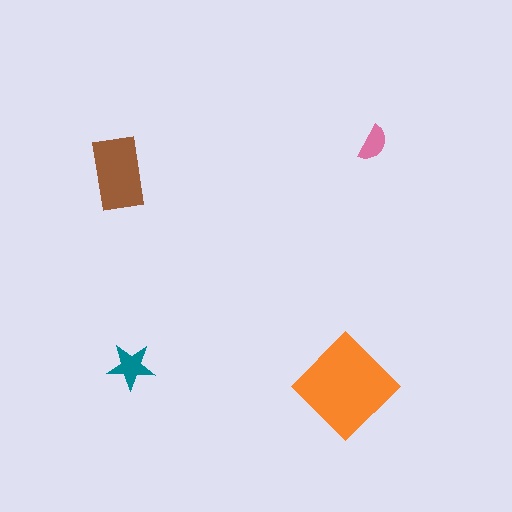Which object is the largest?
The orange diamond.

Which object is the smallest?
The pink semicircle.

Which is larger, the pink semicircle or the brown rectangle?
The brown rectangle.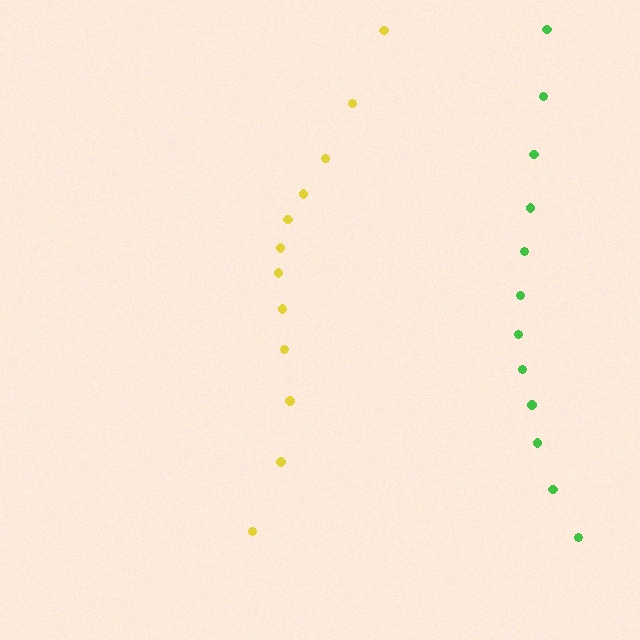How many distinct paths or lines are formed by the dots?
There are 2 distinct paths.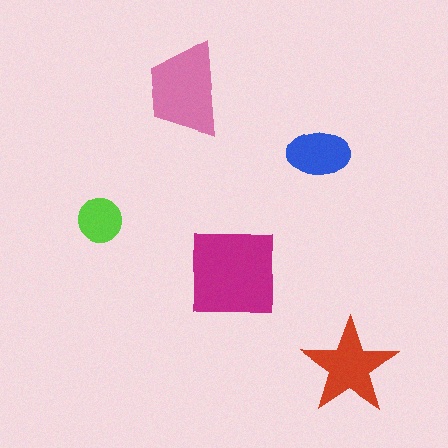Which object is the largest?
The magenta square.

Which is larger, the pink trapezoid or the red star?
The pink trapezoid.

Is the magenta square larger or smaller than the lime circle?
Larger.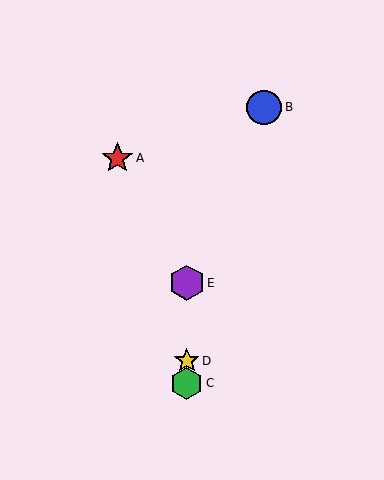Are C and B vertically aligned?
No, C is at x≈187 and B is at x≈264.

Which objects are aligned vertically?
Objects C, D, E are aligned vertically.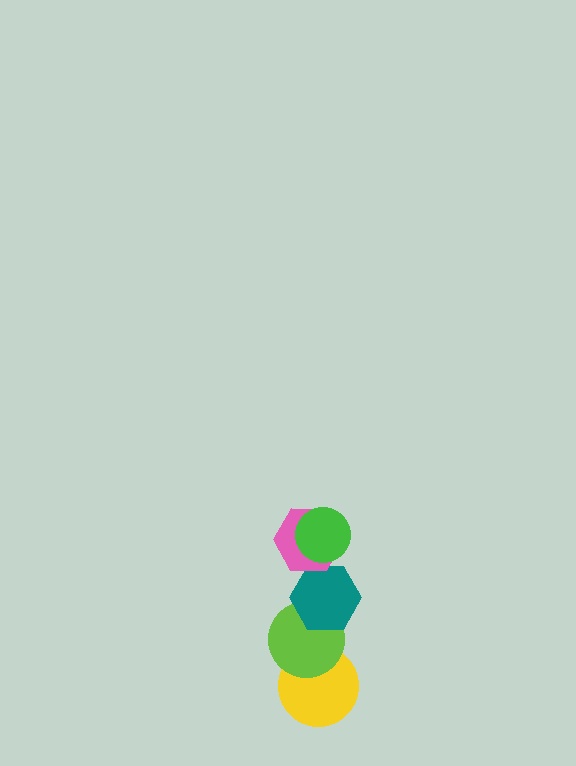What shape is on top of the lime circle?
The teal hexagon is on top of the lime circle.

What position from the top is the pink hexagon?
The pink hexagon is 2nd from the top.